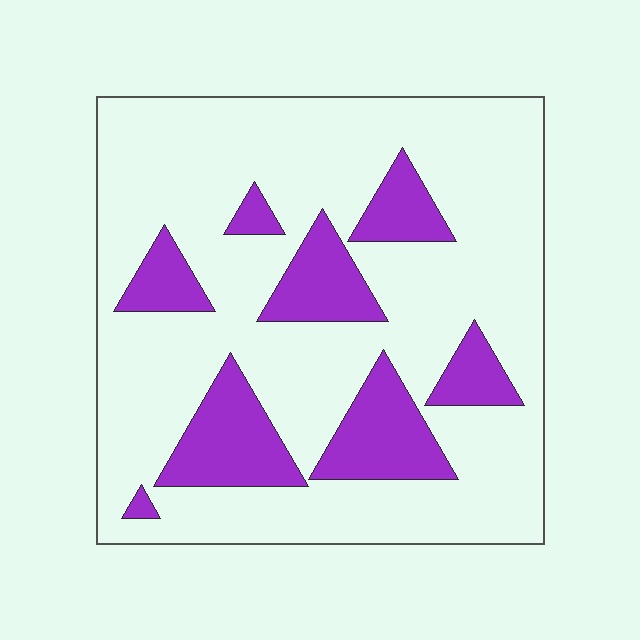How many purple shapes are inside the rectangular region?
8.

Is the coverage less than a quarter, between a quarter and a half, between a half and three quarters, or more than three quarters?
Less than a quarter.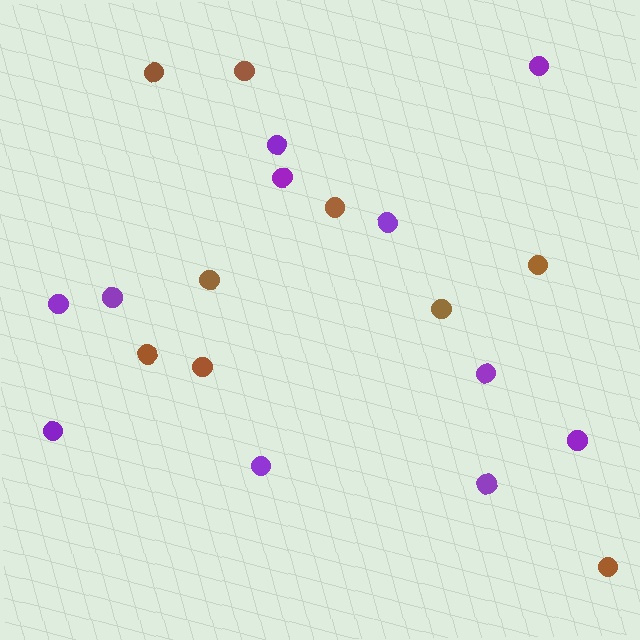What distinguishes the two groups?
There are 2 groups: one group of brown circles (9) and one group of purple circles (11).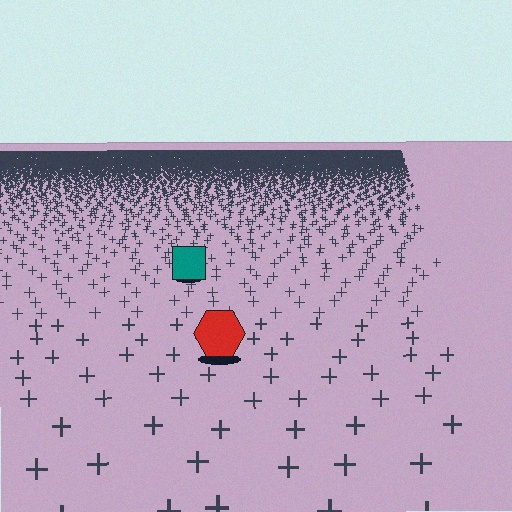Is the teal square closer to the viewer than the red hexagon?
No. The red hexagon is closer — you can tell from the texture gradient: the ground texture is coarser near it.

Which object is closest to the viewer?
The red hexagon is closest. The texture marks near it are larger and more spread out.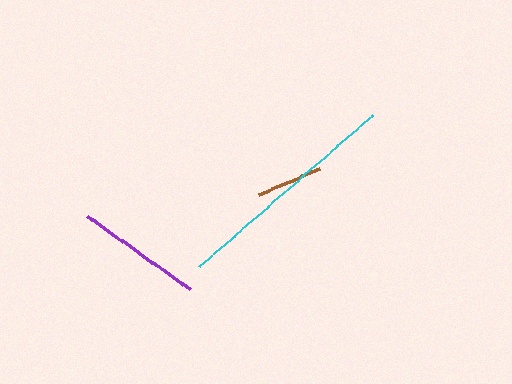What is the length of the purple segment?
The purple segment is approximately 127 pixels long.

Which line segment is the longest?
The cyan line is the longest at approximately 230 pixels.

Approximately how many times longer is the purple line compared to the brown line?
The purple line is approximately 1.9 times the length of the brown line.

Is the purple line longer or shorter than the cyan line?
The cyan line is longer than the purple line.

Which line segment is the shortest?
The brown line is the shortest at approximately 67 pixels.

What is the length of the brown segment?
The brown segment is approximately 67 pixels long.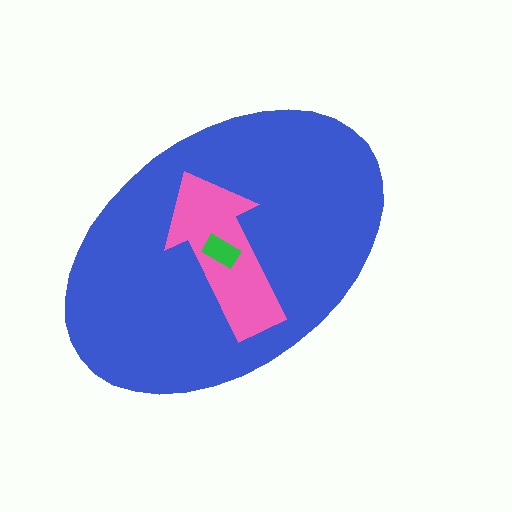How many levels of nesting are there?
3.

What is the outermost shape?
The blue ellipse.